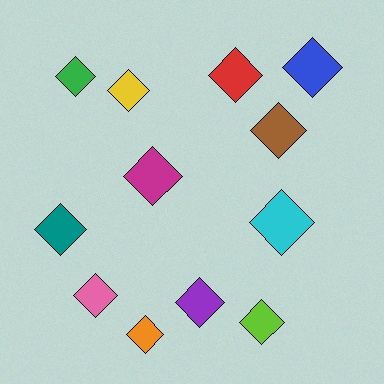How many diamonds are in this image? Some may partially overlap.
There are 12 diamonds.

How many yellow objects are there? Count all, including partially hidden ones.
There is 1 yellow object.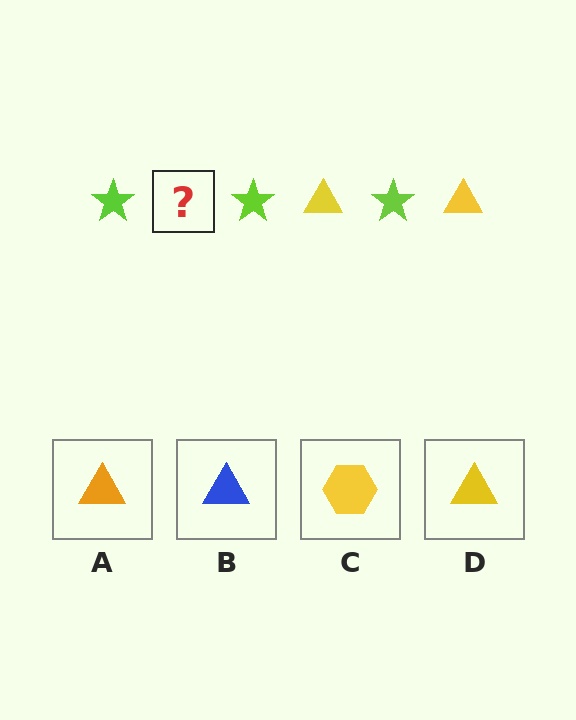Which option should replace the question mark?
Option D.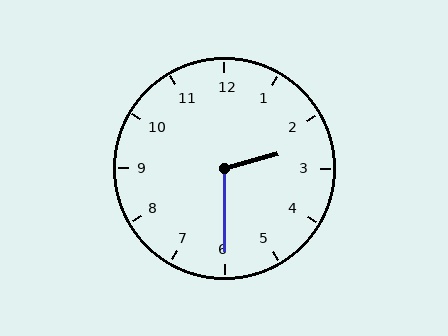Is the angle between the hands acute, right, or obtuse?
It is obtuse.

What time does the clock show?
2:30.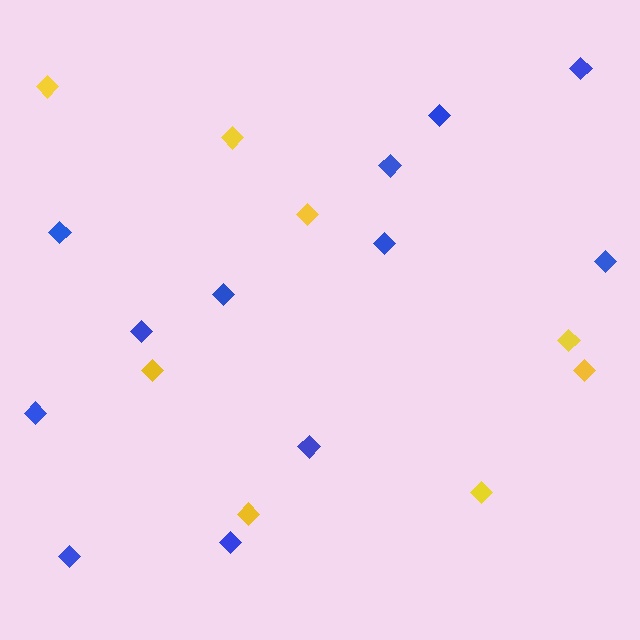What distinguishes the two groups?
There are 2 groups: one group of blue diamonds (12) and one group of yellow diamonds (8).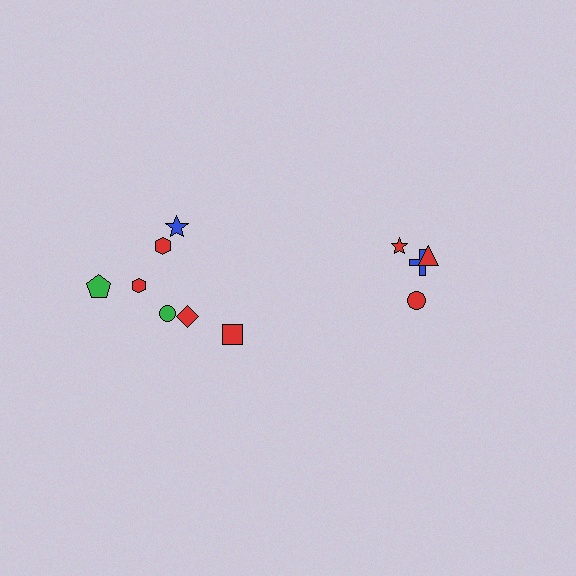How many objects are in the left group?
There are 7 objects.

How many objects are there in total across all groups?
There are 11 objects.